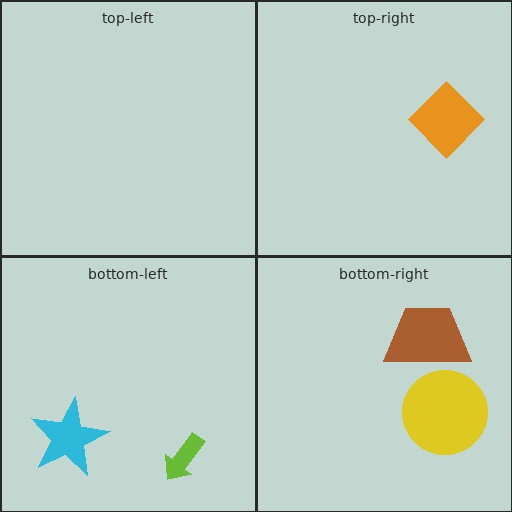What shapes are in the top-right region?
The orange diamond.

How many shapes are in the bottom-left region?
2.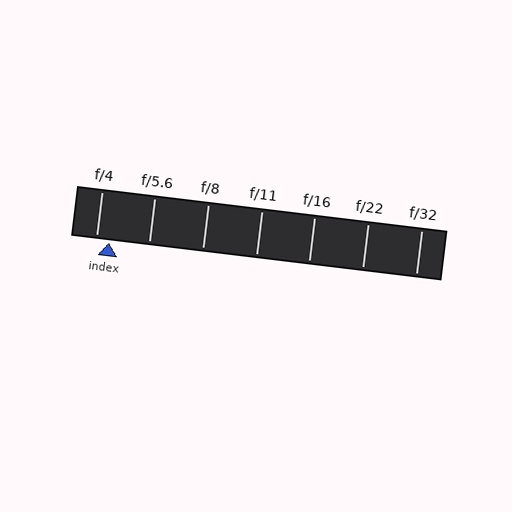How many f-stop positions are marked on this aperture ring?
There are 7 f-stop positions marked.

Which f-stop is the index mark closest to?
The index mark is closest to f/4.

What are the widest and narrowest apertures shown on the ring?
The widest aperture shown is f/4 and the narrowest is f/32.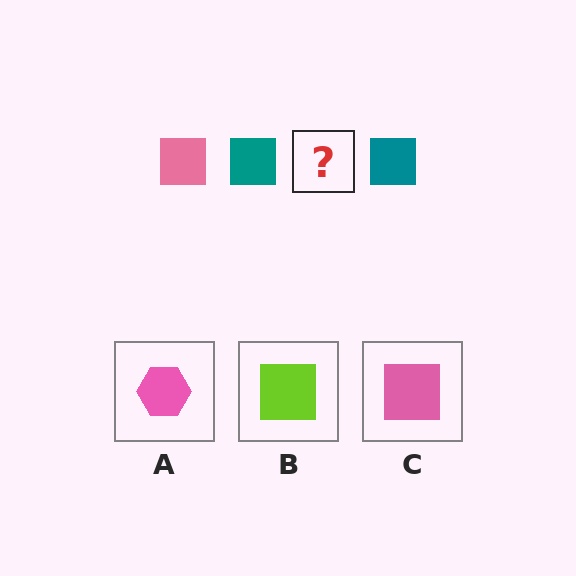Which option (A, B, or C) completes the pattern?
C.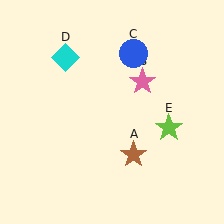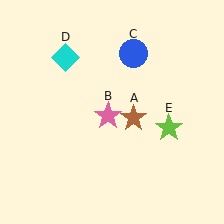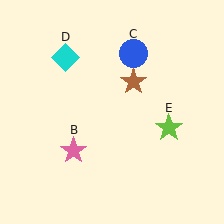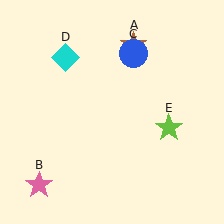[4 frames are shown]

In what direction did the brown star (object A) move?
The brown star (object A) moved up.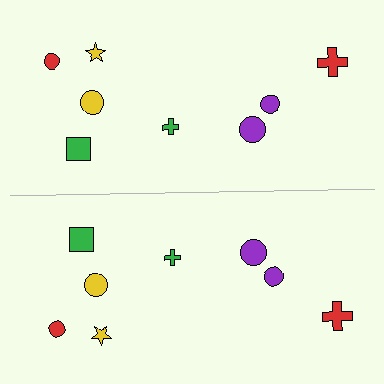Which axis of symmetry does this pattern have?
The pattern has a horizontal axis of symmetry running through the center of the image.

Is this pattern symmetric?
Yes, this pattern has bilateral (reflection) symmetry.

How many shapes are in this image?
There are 16 shapes in this image.